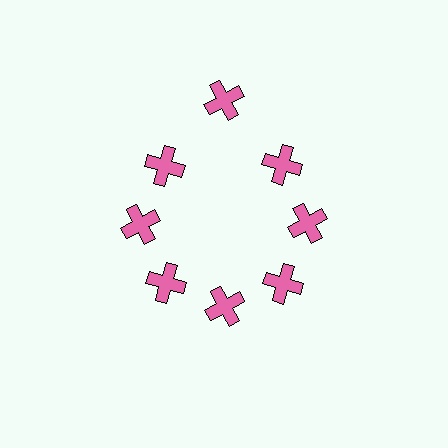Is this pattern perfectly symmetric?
No. The 8 pink crosses are arranged in a ring, but one element near the 12 o'clock position is pushed outward from the center, breaking the 8-fold rotational symmetry.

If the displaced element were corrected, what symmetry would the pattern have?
It would have 8-fold rotational symmetry — the pattern would map onto itself every 45 degrees.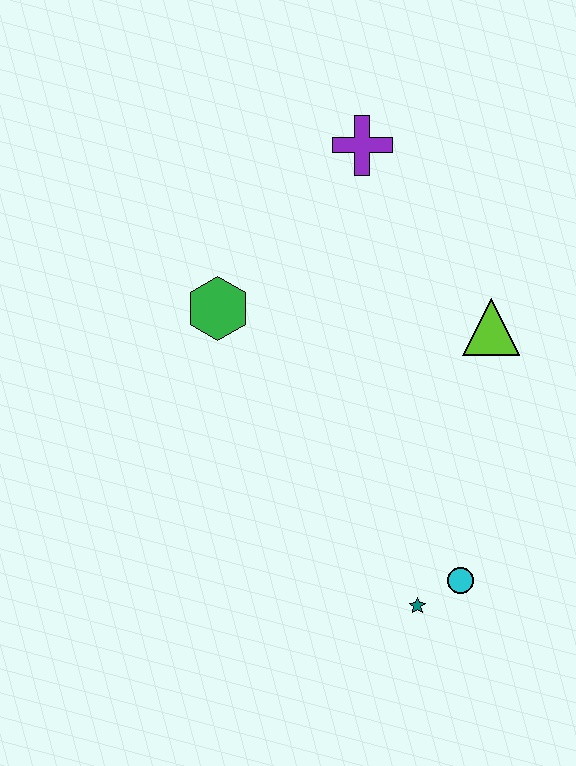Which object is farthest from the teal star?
The purple cross is farthest from the teal star.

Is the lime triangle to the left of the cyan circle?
No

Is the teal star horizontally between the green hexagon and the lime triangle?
Yes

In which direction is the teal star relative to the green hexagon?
The teal star is below the green hexagon.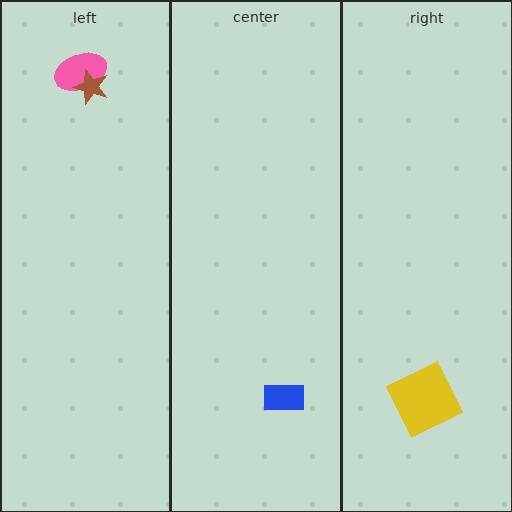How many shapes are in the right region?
1.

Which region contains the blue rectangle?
The center region.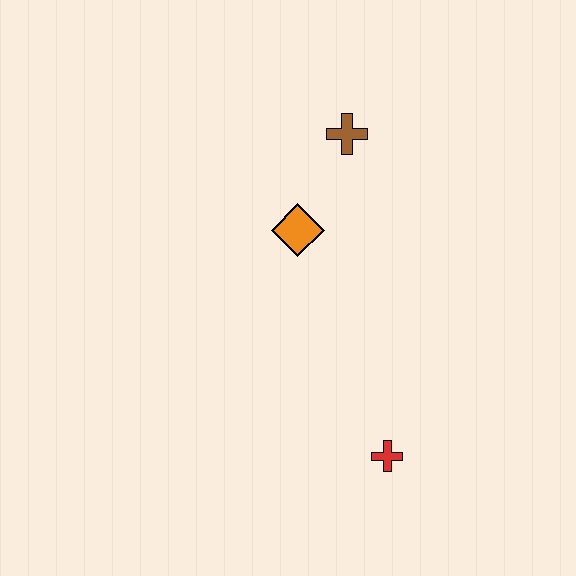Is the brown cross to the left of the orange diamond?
No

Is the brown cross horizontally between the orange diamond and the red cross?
Yes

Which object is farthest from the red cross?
The brown cross is farthest from the red cross.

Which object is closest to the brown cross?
The orange diamond is closest to the brown cross.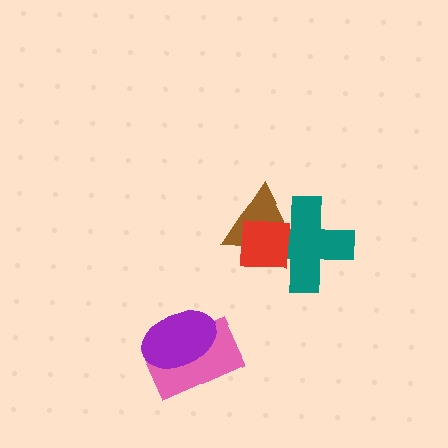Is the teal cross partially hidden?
Yes, it is partially covered by another shape.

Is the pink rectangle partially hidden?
Yes, it is partially covered by another shape.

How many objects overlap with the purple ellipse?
1 object overlaps with the purple ellipse.